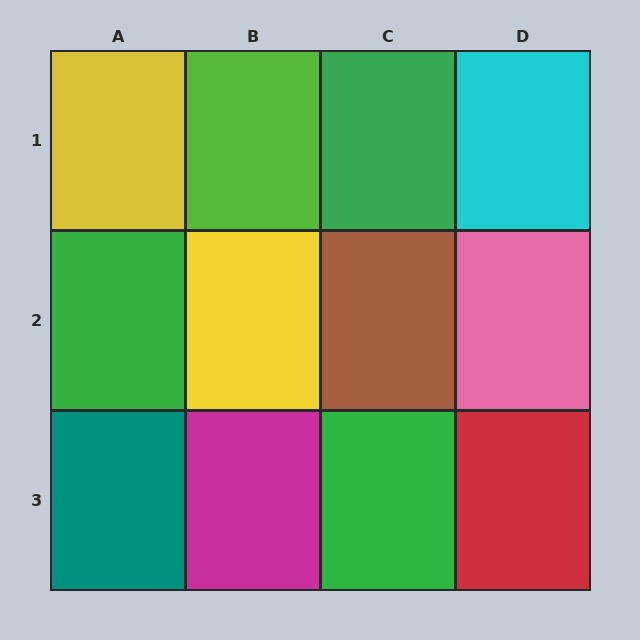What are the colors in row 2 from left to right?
Green, yellow, brown, pink.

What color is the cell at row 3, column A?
Teal.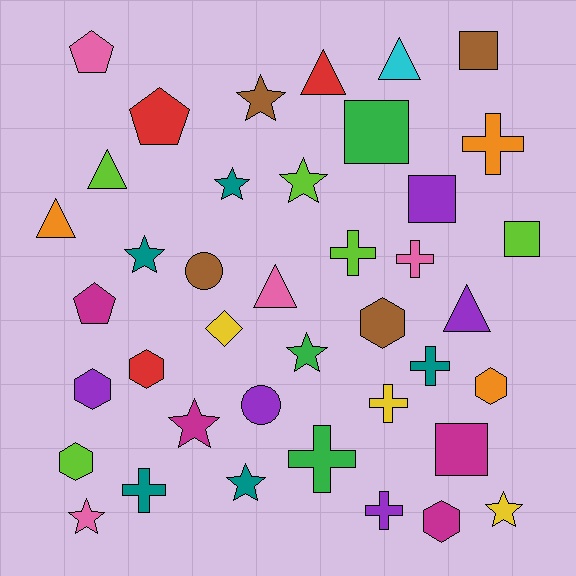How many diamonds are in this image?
There is 1 diamond.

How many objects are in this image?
There are 40 objects.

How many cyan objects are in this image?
There is 1 cyan object.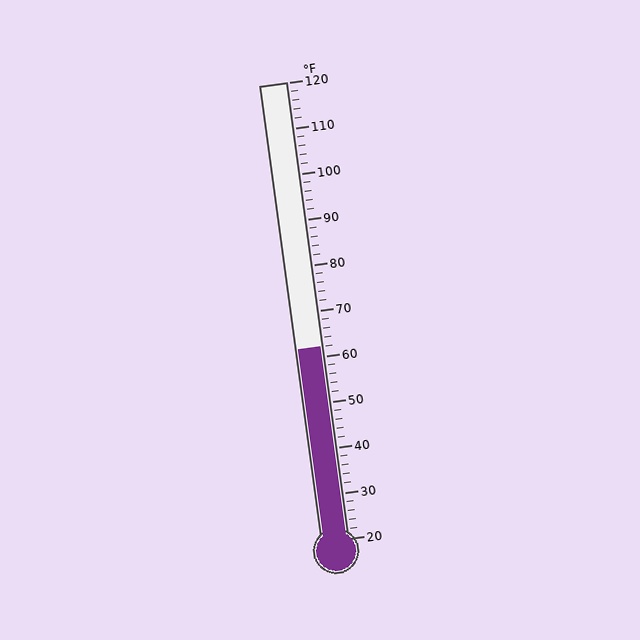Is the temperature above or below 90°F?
The temperature is below 90°F.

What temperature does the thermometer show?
The thermometer shows approximately 62°F.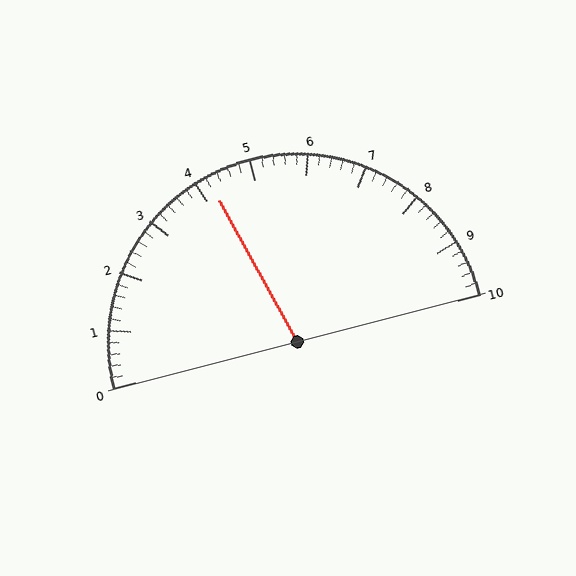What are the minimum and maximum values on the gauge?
The gauge ranges from 0 to 10.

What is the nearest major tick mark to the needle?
The nearest major tick mark is 4.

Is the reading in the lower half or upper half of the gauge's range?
The reading is in the lower half of the range (0 to 10).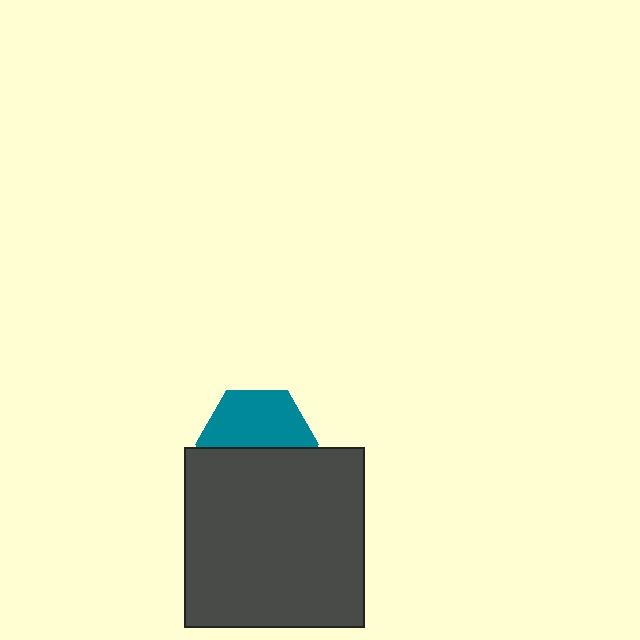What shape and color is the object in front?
The object in front is a dark gray square.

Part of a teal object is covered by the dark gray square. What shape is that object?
It is a hexagon.